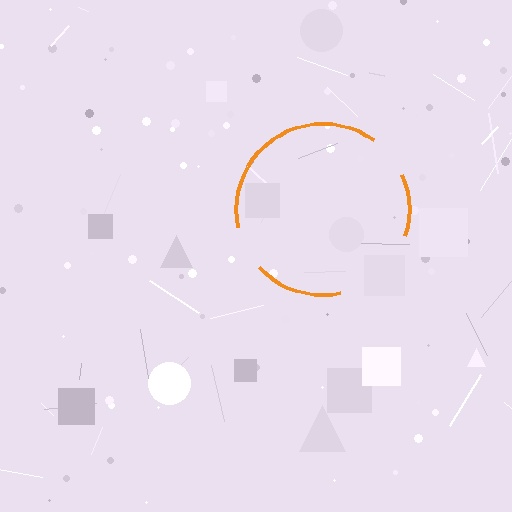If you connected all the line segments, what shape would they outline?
They would outline a circle.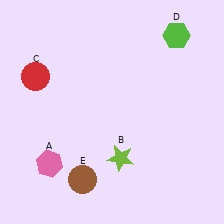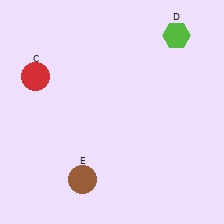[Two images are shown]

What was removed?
The lime star (B), the pink hexagon (A) were removed in Image 2.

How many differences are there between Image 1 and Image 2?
There are 2 differences between the two images.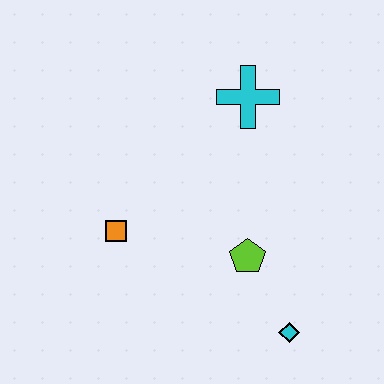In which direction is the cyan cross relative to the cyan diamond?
The cyan cross is above the cyan diamond.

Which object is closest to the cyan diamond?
The lime pentagon is closest to the cyan diamond.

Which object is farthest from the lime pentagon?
The cyan cross is farthest from the lime pentagon.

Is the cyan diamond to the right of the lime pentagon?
Yes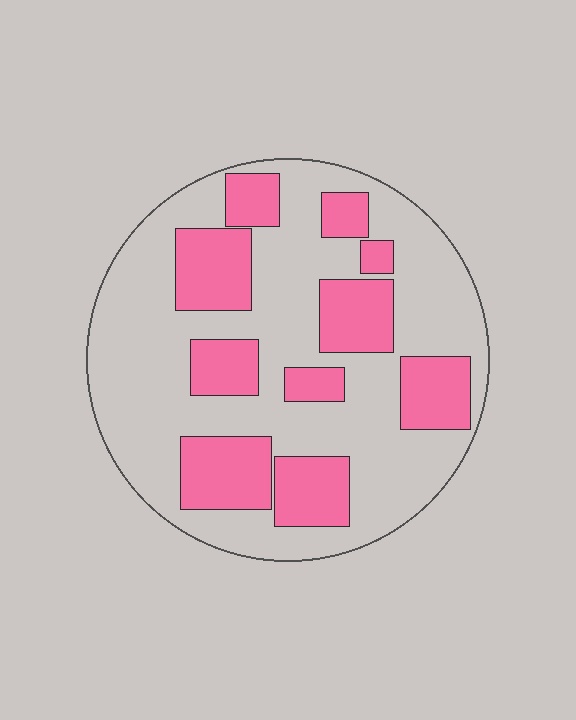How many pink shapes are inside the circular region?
10.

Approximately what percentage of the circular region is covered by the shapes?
Approximately 35%.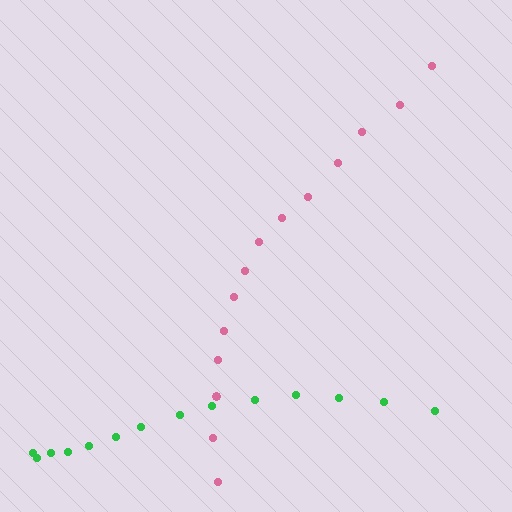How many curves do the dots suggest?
There are 2 distinct paths.